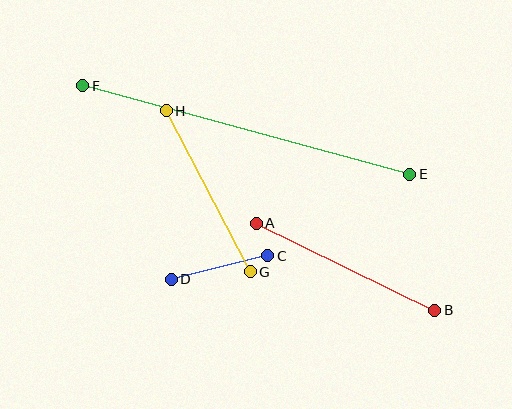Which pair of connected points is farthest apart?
Points E and F are farthest apart.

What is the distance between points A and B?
The distance is approximately 199 pixels.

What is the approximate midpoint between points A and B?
The midpoint is at approximately (346, 267) pixels.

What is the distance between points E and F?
The distance is approximately 339 pixels.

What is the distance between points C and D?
The distance is approximately 99 pixels.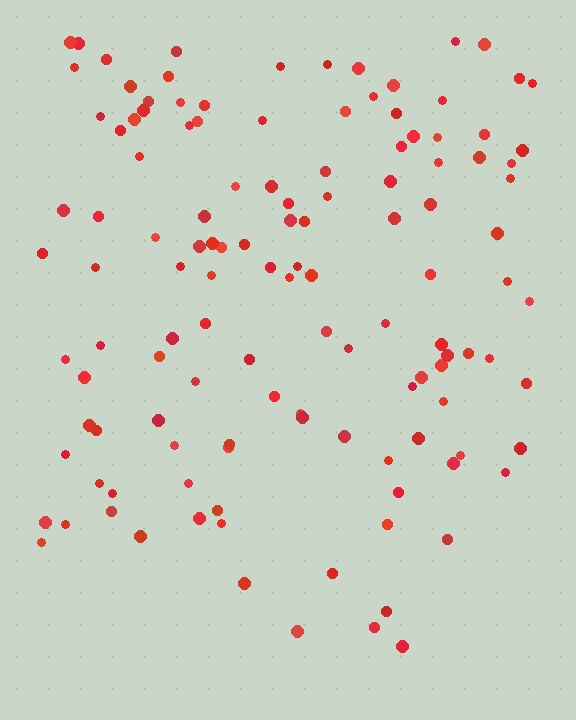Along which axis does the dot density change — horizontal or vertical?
Vertical.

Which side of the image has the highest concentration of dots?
The top.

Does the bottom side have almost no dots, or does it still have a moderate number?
Still a moderate number, just noticeably fewer than the top.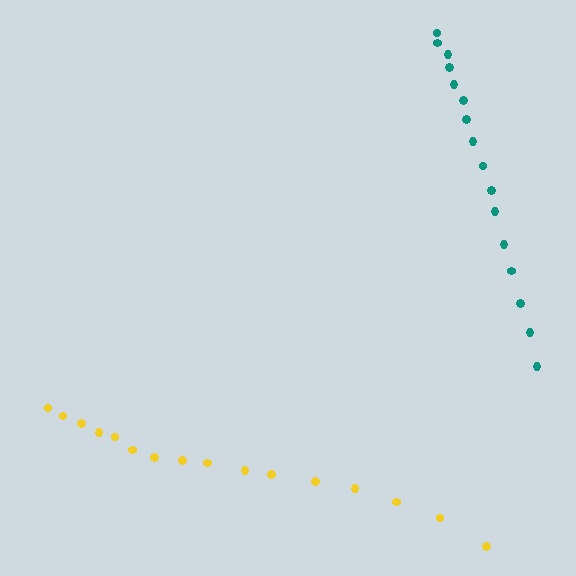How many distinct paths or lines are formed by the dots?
There are 2 distinct paths.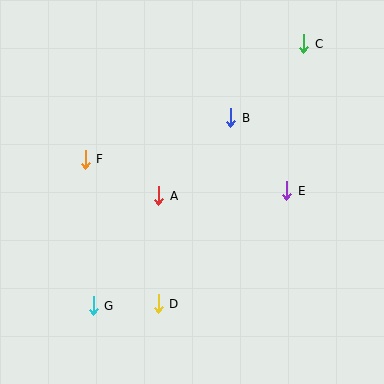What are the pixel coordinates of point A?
Point A is at (159, 196).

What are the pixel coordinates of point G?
Point G is at (93, 306).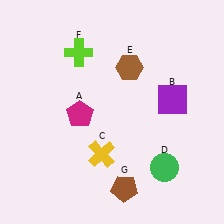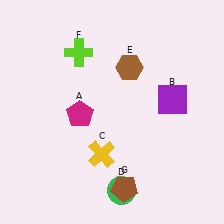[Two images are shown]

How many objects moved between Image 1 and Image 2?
1 object moved between the two images.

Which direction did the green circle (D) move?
The green circle (D) moved left.